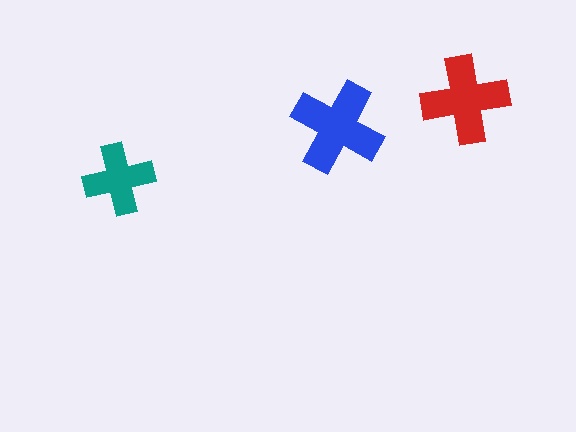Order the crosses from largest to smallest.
the blue one, the red one, the teal one.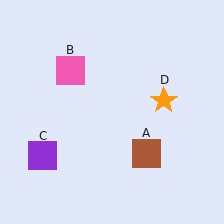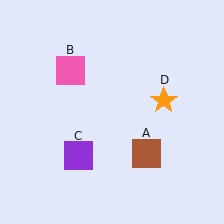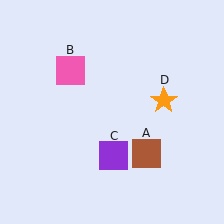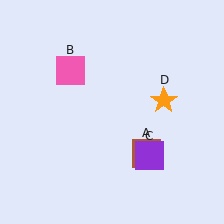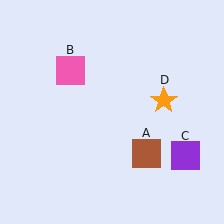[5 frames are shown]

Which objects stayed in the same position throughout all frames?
Brown square (object A) and pink square (object B) and orange star (object D) remained stationary.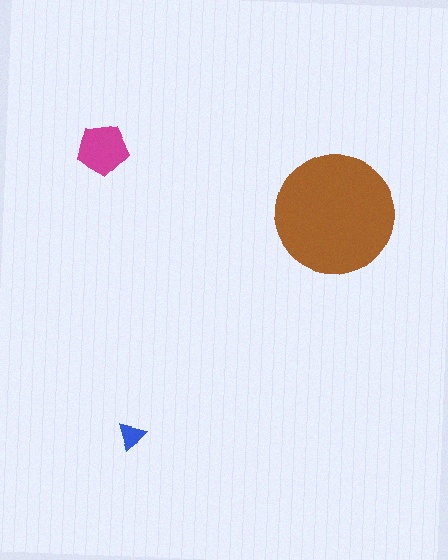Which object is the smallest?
The blue triangle.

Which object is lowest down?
The blue triangle is bottommost.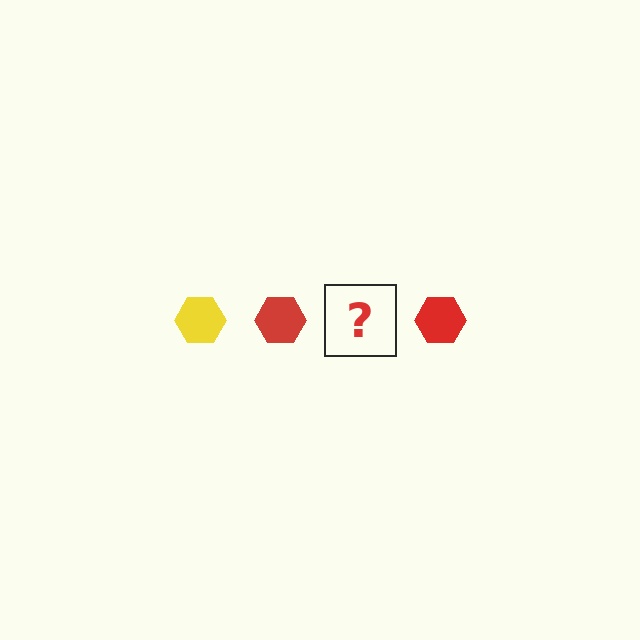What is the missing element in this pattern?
The missing element is a yellow hexagon.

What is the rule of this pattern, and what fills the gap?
The rule is that the pattern cycles through yellow, red hexagons. The gap should be filled with a yellow hexagon.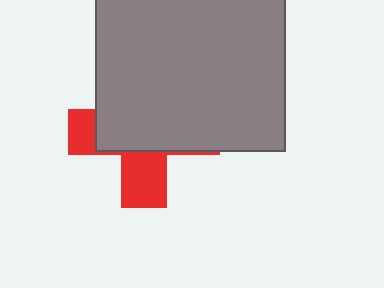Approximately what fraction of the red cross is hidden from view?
Roughly 65% of the red cross is hidden behind the gray square.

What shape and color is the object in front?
The object in front is a gray square.